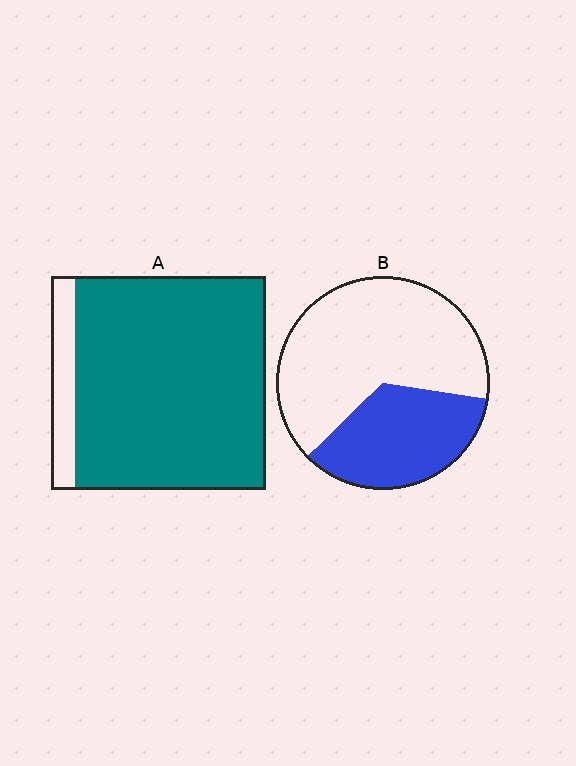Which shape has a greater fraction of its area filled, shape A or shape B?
Shape A.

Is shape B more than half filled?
No.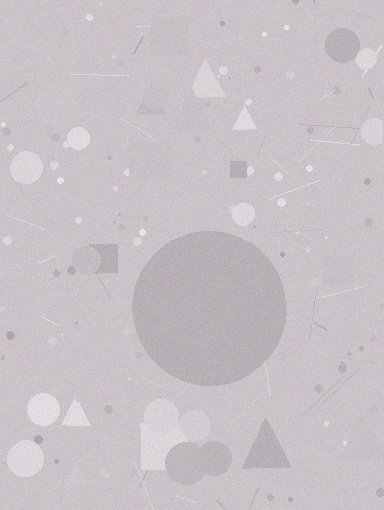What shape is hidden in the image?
A circle is hidden in the image.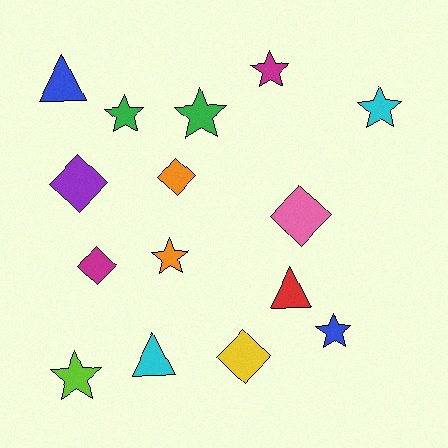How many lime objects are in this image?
There is 1 lime object.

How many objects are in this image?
There are 15 objects.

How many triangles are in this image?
There are 3 triangles.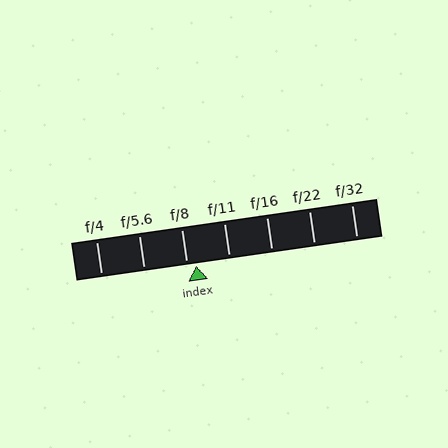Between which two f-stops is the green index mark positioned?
The index mark is between f/8 and f/11.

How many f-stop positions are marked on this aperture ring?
There are 7 f-stop positions marked.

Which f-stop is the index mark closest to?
The index mark is closest to f/8.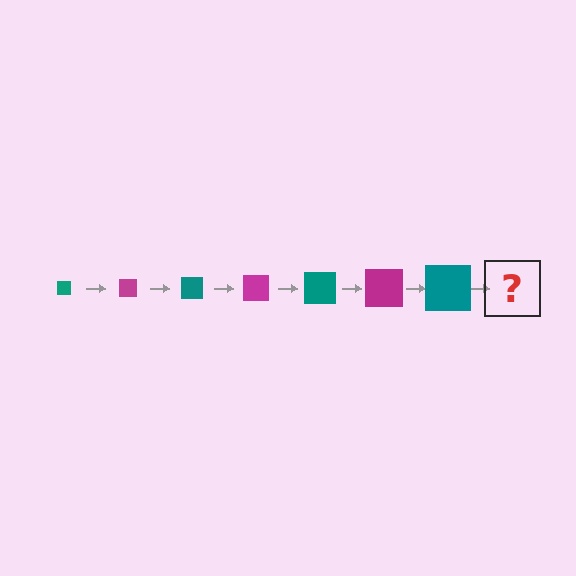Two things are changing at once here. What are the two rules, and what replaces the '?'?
The two rules are that the square grows larger each step and the color cycles through teal and magenta. The '?' should be a magenta square, larger than the previous one.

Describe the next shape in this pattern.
It should be a magenta square, larger than the previous one.